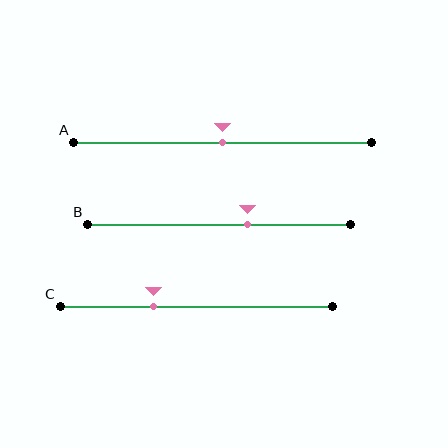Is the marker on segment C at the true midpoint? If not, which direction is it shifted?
No, the marker on segment C is shifted to the left by about 16% of the segment length.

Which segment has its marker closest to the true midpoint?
Segment A has its marker closest to the true midpoint.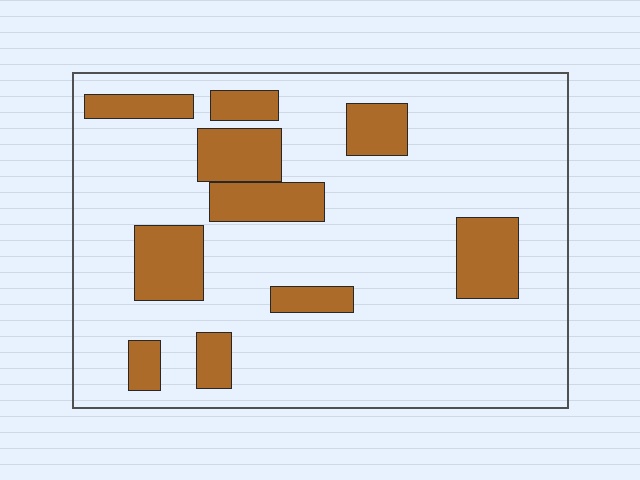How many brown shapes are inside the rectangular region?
10.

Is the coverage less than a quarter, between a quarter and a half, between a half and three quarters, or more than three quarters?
Less than a quarter.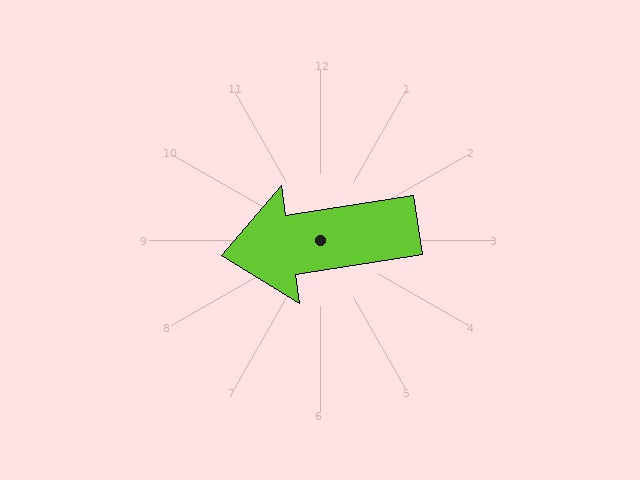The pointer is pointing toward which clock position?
Roughly 9 o'clock.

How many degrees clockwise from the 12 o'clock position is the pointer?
Approximately 261 degrees.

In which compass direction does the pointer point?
West.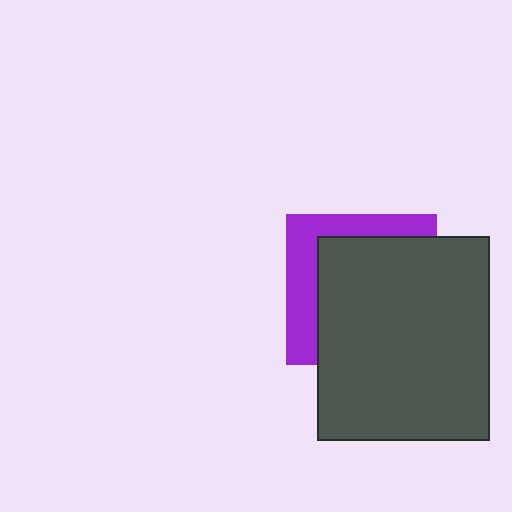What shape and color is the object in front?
The object in front is a dark gray rectangle.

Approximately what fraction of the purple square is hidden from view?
Roughly 68% of the purple square is hidden behind the dark gray rectangle.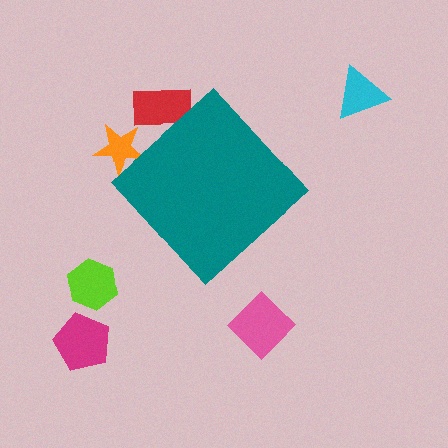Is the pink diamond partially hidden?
No, the pink diamond is fully visible.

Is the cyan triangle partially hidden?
No, the cyan triangle is fully visible.